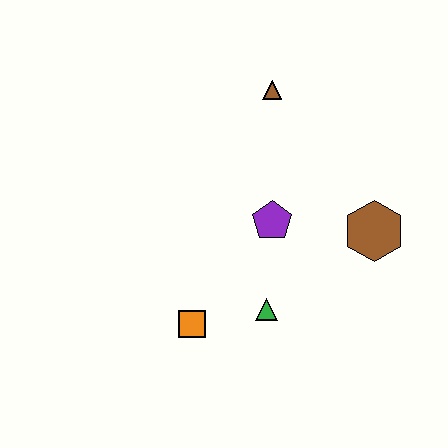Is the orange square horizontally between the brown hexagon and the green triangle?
No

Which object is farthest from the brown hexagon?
The orange square is farthest from the brown hexagon.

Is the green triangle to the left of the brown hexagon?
Yes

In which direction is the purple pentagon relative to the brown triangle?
The purple pentagon is below the brown triangle.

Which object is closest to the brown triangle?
The purple pentagon is closest to the brown triangle.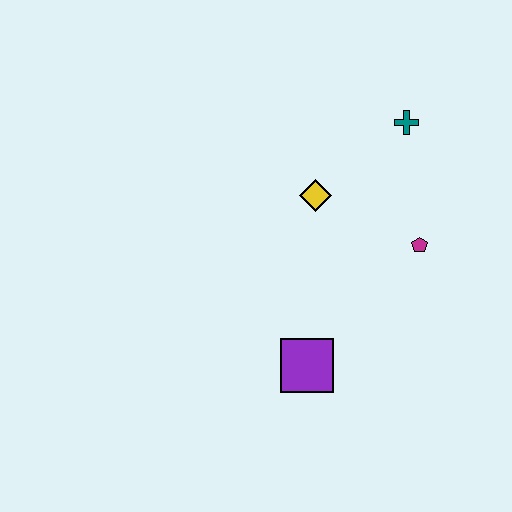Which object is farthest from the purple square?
The teal cross is farthest from the purple square.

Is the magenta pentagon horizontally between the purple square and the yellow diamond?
No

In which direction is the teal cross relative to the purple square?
The teal cross is above the purple square.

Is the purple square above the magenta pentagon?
No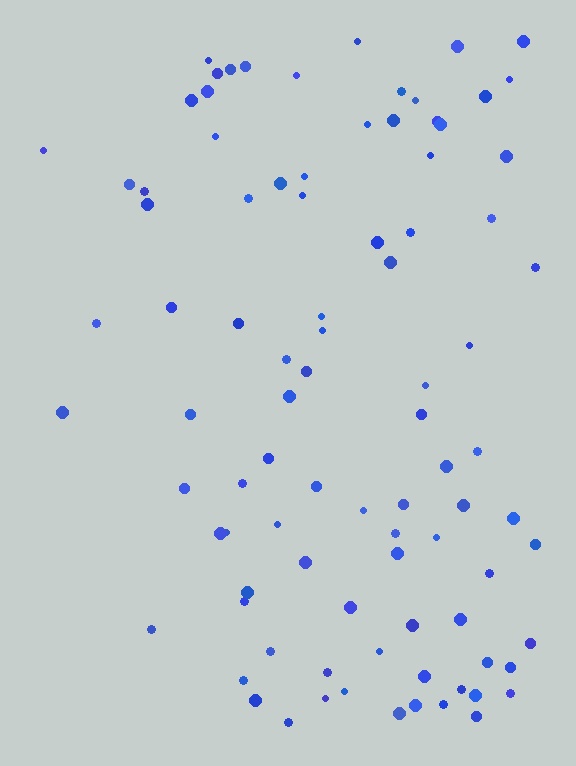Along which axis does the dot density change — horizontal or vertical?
Horizontal.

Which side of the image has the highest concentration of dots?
The right.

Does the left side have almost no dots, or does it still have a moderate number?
Still a moderate number, just noticeably fewer than the right.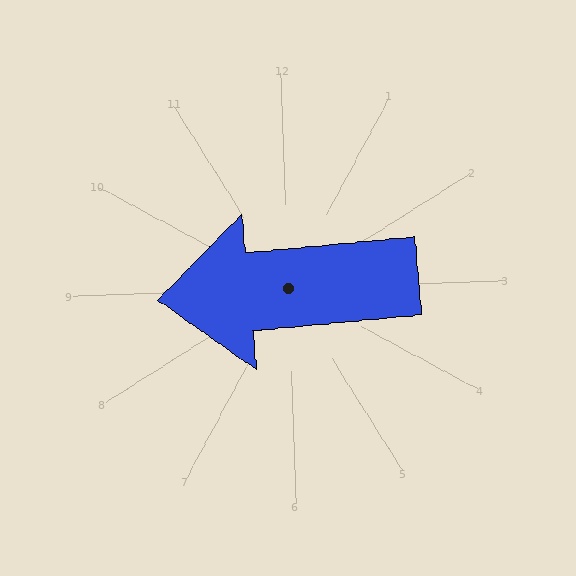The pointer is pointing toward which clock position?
Roughly 9 o'clock.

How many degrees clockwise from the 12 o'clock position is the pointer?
Approximately 267 degrees.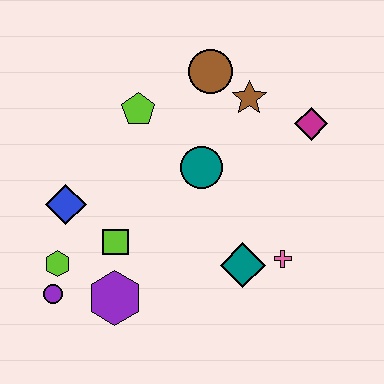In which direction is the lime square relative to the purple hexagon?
The lime square is above the purple hexagon.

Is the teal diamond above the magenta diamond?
No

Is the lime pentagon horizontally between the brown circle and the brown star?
No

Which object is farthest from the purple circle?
The magenta diamond is farthest from the purple circle.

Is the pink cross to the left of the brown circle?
No